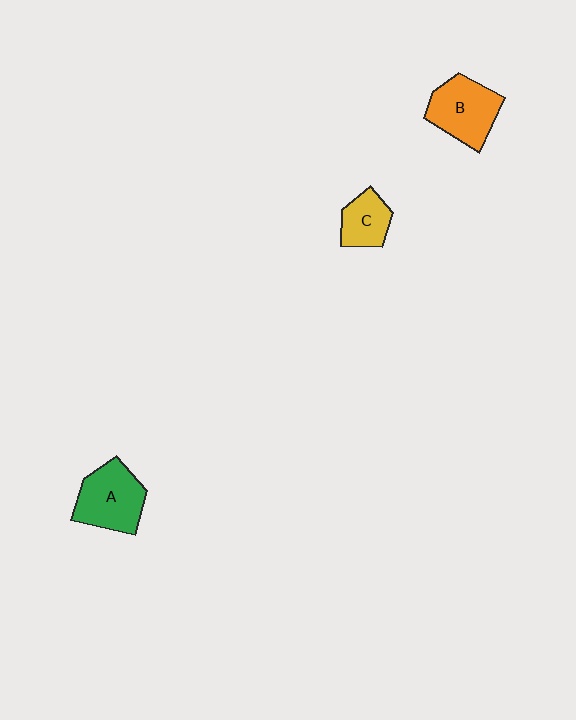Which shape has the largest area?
Shape A (green).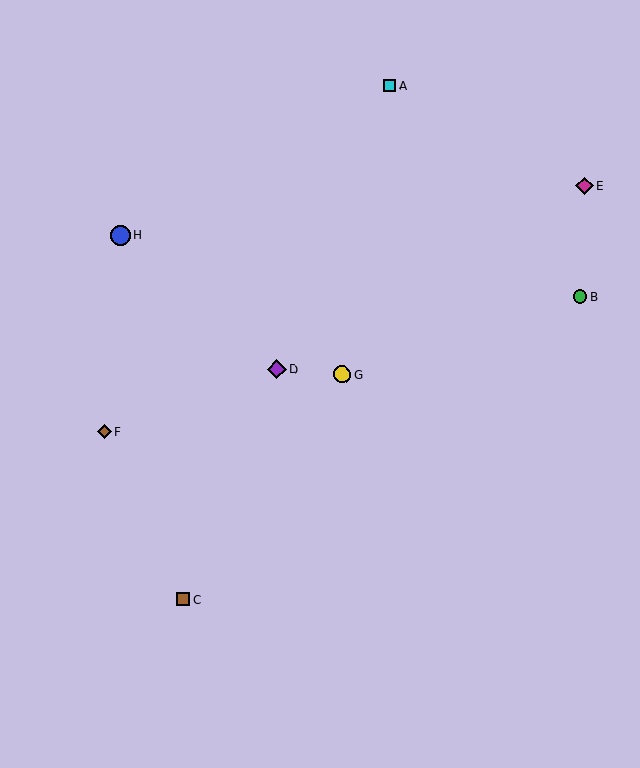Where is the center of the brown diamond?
The center of the brown diamond is at (104, 431).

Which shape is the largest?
The blue circle (labeled H) is the largest.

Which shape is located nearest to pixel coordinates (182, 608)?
The brown square (labeled C) at (183, 599) is nearest to that location.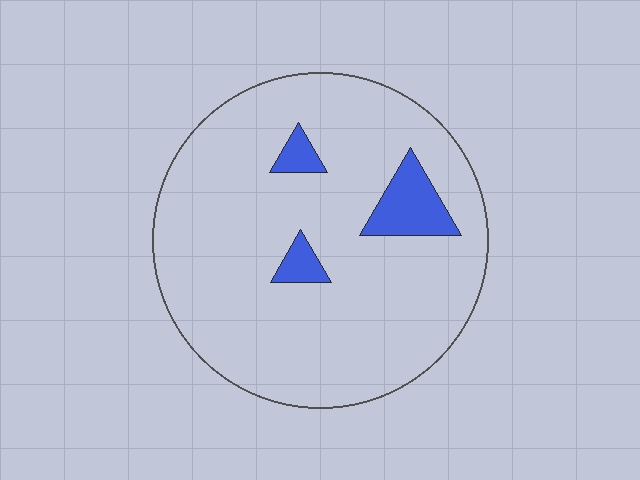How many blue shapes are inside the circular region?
3.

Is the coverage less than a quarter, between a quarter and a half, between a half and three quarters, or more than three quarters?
Less than a quarter.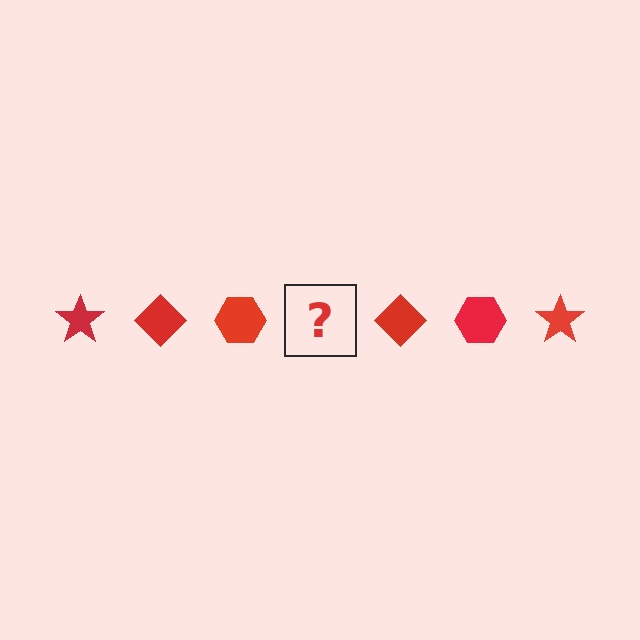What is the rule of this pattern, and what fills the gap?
The rule is that the pattern cycles through star, diamond, hexagon shapes in red. The gap should be filled with a red star.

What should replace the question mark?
The question mark should be replaced with a red star.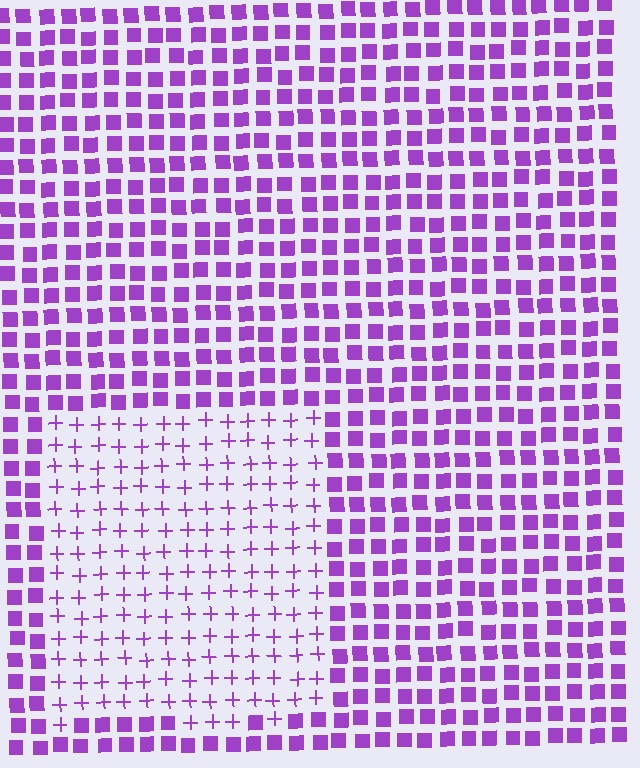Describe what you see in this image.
The image is filled with small purple elements arranged in a uniform grid. A rectangle-shaped region contains plus signs, while the surrounding area contains squares. The boundary is defined purely by the change in element shape.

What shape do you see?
I see a rectangle.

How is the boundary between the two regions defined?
The boundary is defined by a change in element shape: plus signs inside vs. squares outside. All elements share the same color and spacing.